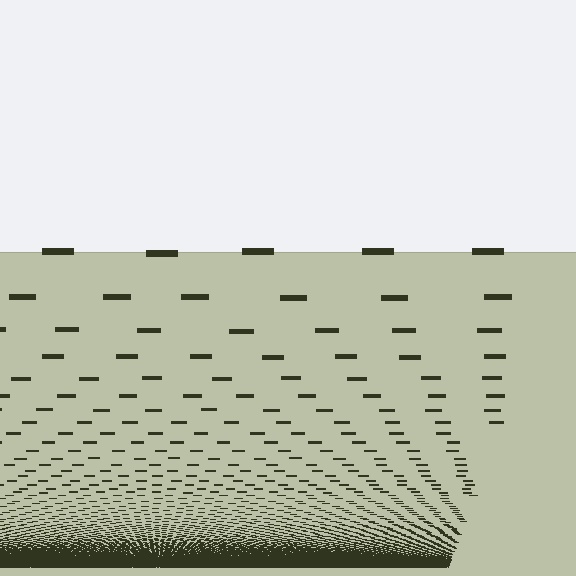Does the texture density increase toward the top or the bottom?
Density increases toward the bottom.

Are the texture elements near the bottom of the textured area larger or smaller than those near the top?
Smaller. The gradient is inverted — elements near the bottom are smaller and denser.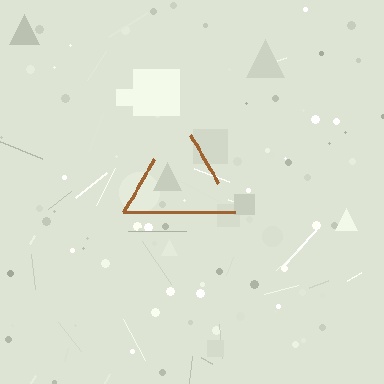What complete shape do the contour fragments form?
The contour fragments form a triangle.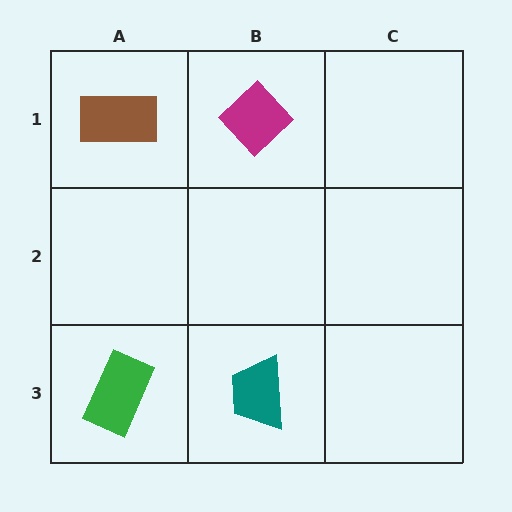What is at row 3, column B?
A teal trapezoid.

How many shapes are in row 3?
2 shapes.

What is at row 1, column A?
A brown rectangle.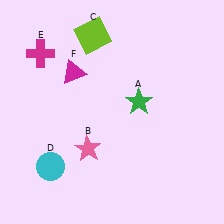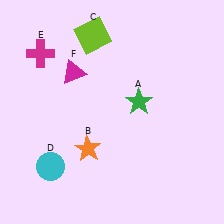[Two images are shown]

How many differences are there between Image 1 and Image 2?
There is 1 difference between the two images.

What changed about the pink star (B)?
In Image 1, B is pink. In Image 2, it changed to orange.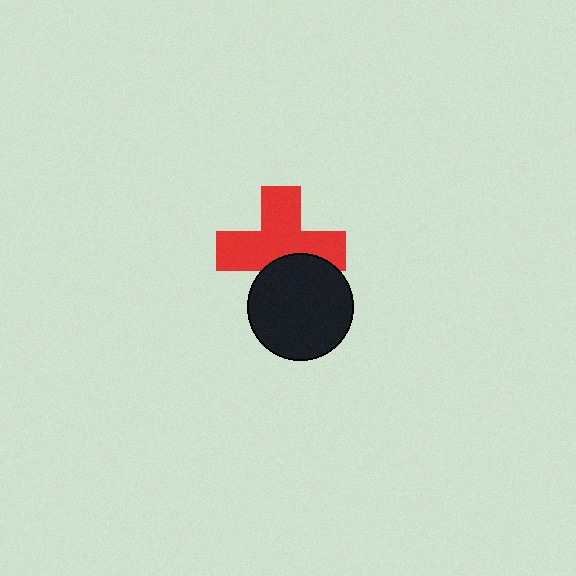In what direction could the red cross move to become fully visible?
The red cross could move up. That would shift it out from behind the black circle entirely.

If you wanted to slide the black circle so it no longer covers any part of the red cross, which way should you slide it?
Slide it down — that is the most direct way to separate the two shapes.